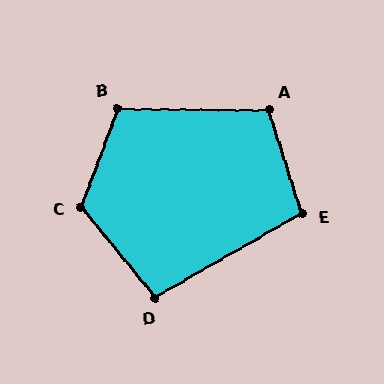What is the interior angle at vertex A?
Approximately 108 degrees (obtuse).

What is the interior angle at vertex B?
Approximately 110 degrees (obtuse).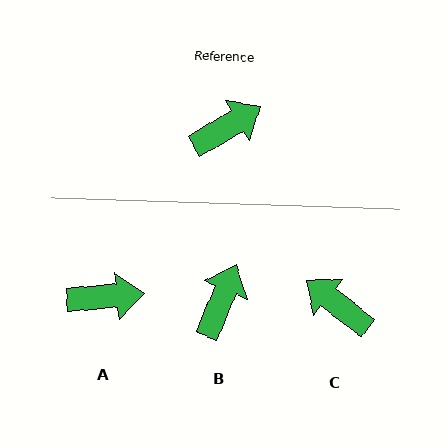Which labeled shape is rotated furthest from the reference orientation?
C, about 111 degrees away.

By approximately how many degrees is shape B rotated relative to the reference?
Approximately 36 degrees counter-clockwise.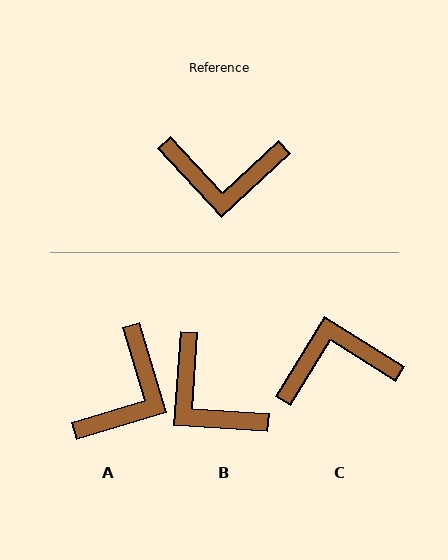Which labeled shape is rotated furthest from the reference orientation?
C, about 165 degrees away.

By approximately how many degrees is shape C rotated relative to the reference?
Approximately 165 degrees clockwise.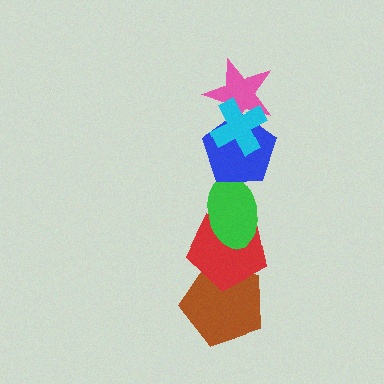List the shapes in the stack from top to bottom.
From top to bottom: the cyan cross, the pink star, the blue pentagon, the green ellipse, the red pentagon, the brown pentagon.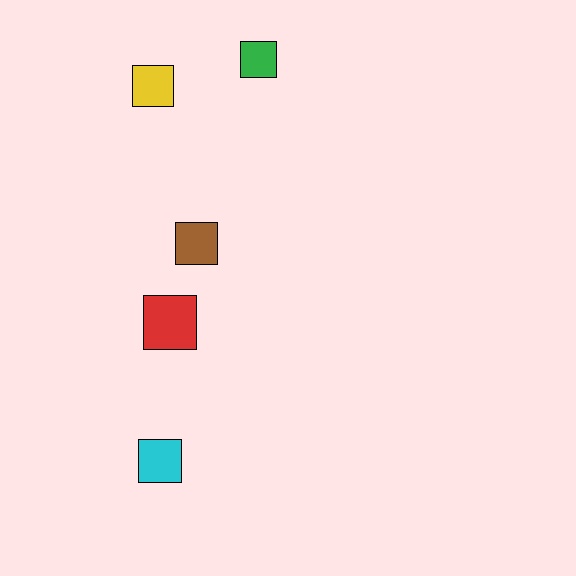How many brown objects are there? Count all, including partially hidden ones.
There is 1 brown object.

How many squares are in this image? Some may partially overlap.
There are 5 squares.